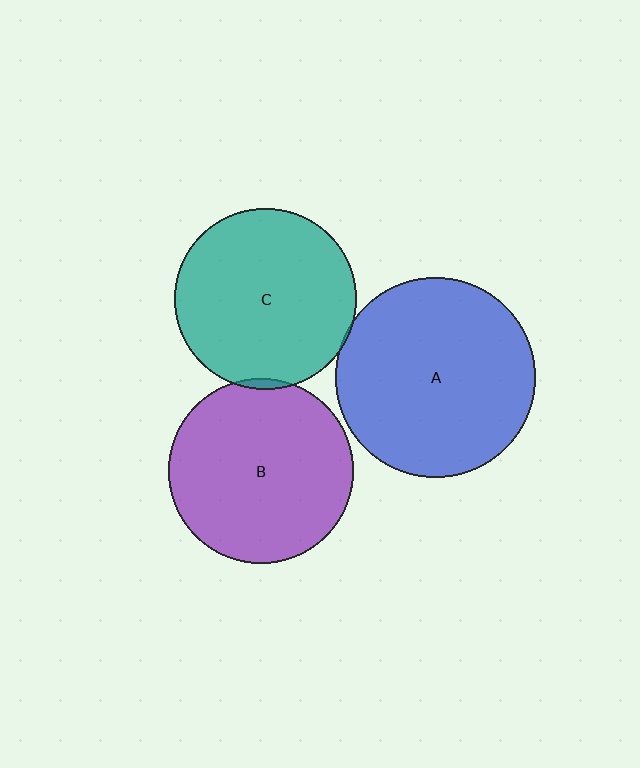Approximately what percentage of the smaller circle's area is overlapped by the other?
Approximately 5%.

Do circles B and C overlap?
Yes.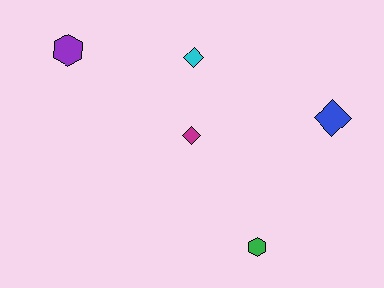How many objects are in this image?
There are 5 objects.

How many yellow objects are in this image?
There are no yellow objects.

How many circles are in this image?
There are no circles.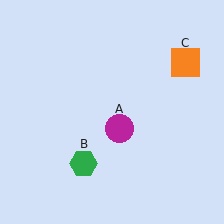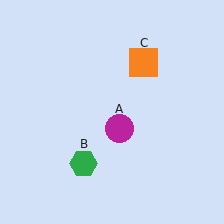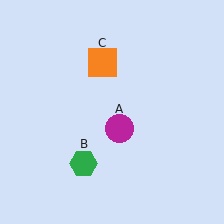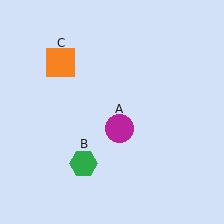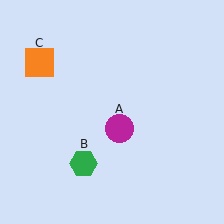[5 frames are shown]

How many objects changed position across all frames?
1 object changed position: orange square (object C).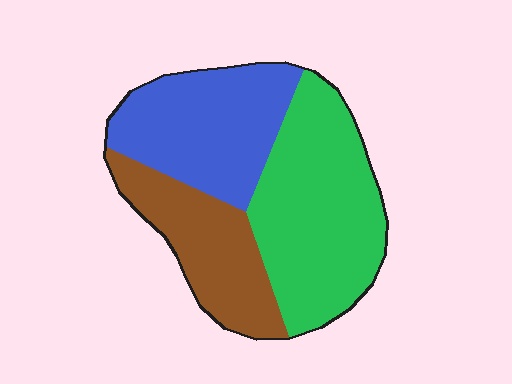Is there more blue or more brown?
Blue.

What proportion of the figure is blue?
Blue covers about 30% of the figure.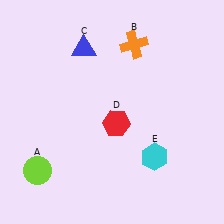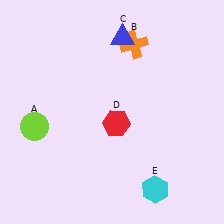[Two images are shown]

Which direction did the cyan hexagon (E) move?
The cyan hexagon (E) moved down.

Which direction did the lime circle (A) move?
The lime circle (A) moved up.